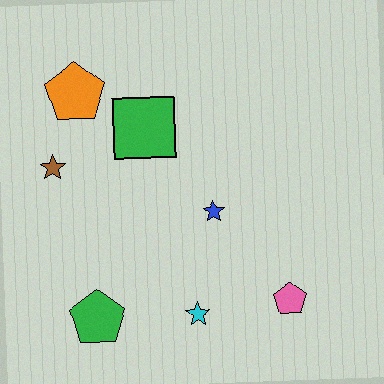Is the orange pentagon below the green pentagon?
No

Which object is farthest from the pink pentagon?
The orange pentagon is farthest from the pink pentagon.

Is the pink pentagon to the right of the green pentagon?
Yes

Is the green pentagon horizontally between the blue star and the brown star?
Yes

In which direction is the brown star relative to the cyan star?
The brown star is above the cyan star.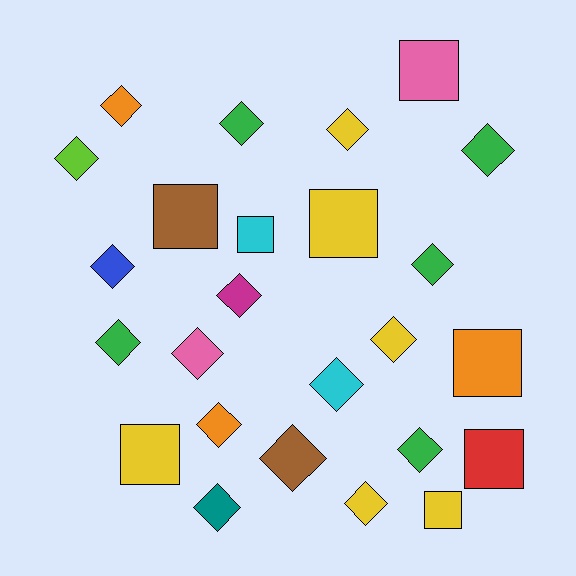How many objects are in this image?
There are 25 objects.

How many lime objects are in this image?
There is 1 lime object.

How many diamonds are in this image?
There are 17 diamonds.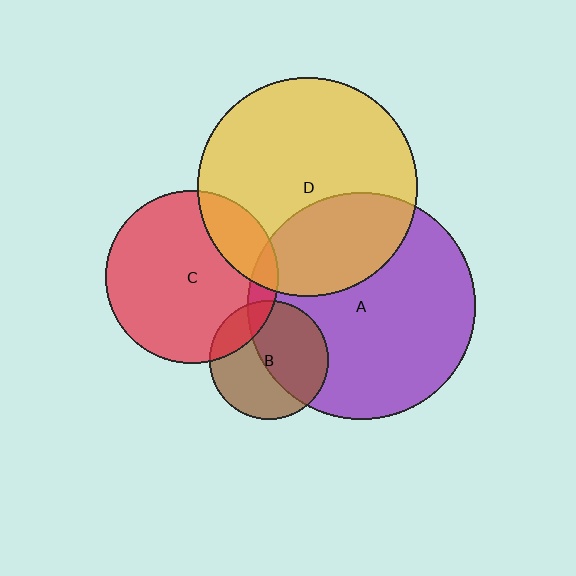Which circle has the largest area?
Circle A (purple).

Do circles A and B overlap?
Yes.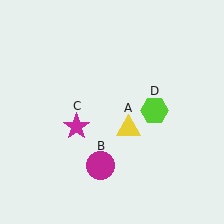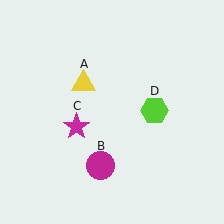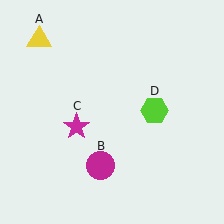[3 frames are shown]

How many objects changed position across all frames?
1 object changed position: yellow triangle (object A).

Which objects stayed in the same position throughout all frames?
Magenta circle (object B) and magenta star (object C) and lime hexagon (object D) remained stationary.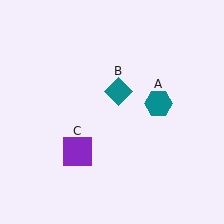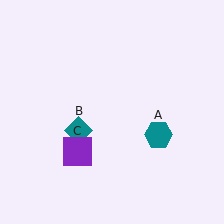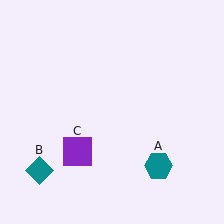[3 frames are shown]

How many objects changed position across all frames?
2 objects changed position: teal hexagon (object A), teal diamond (object B).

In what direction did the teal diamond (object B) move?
The teal diamond (object B) moved down and to the left.